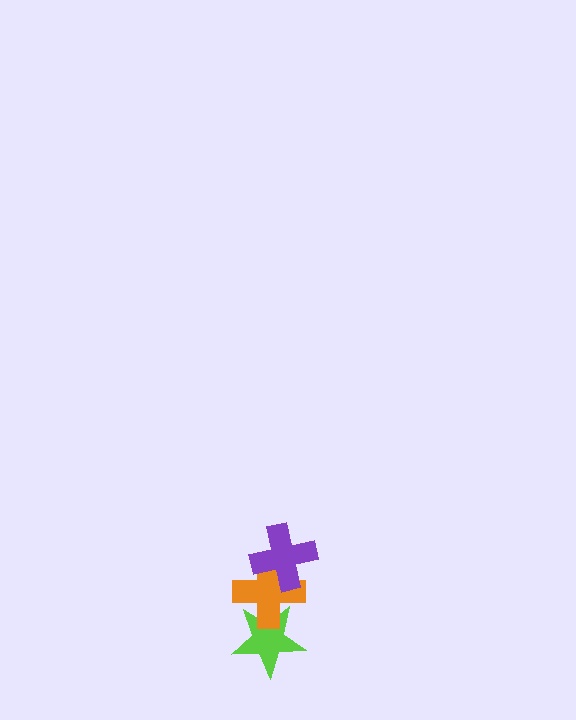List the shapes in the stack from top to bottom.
From top to bottom: the purple cross, the orange cross, the lime star.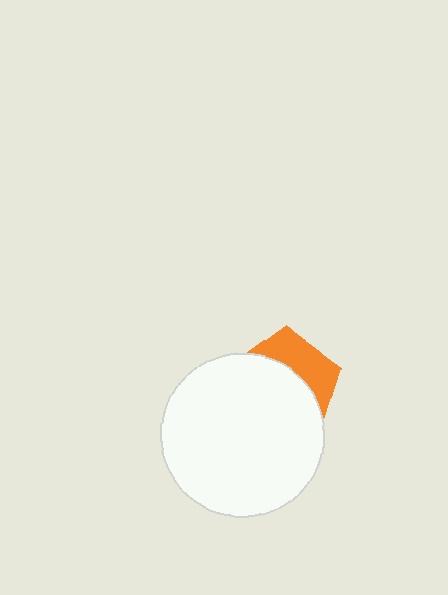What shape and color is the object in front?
The object in front is a white circle.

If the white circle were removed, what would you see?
You would see the complete orange pentagon.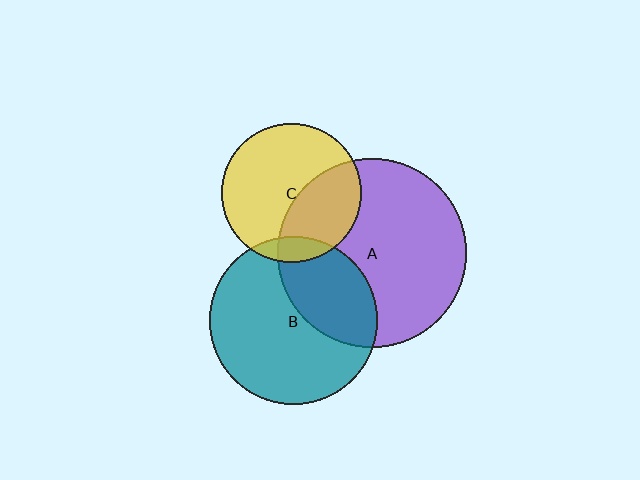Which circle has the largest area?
Circle A (purple).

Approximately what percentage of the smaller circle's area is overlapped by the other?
Approximately 35%.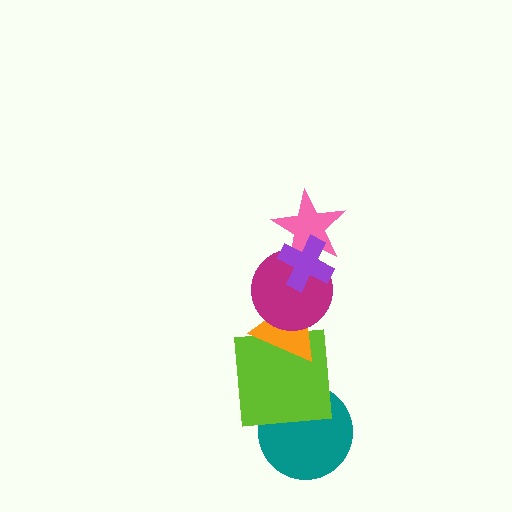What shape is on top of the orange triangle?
The magenta circle is on top of the orange triangle.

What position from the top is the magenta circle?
The magenta circle is 3rd from the top.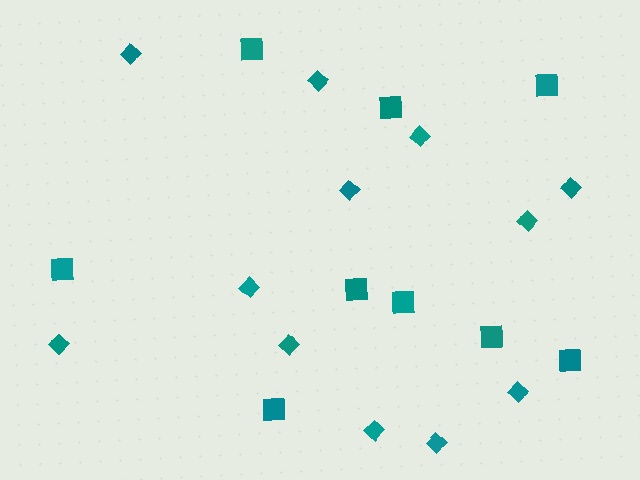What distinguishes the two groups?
There are 2 groups: one group of squares (9) and one group of diamonds (12).